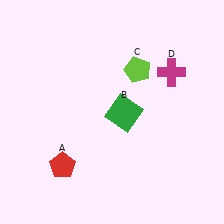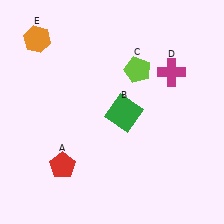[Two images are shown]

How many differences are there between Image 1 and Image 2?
There is 1 difference between the two images.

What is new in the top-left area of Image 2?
An orange hexagon (E) was added in the top-left area of Image 2.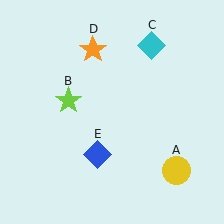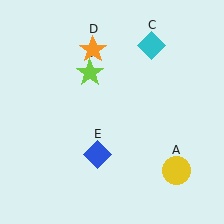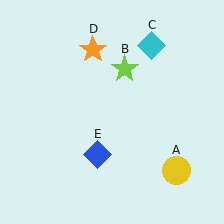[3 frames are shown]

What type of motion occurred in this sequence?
The lime star (object B) rotated clockwise around the center of the scene.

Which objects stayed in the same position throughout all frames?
Yellow circle (object A) and cyan diamond (object C) and orange star (object D) and blue diamond (object E) remained stationary.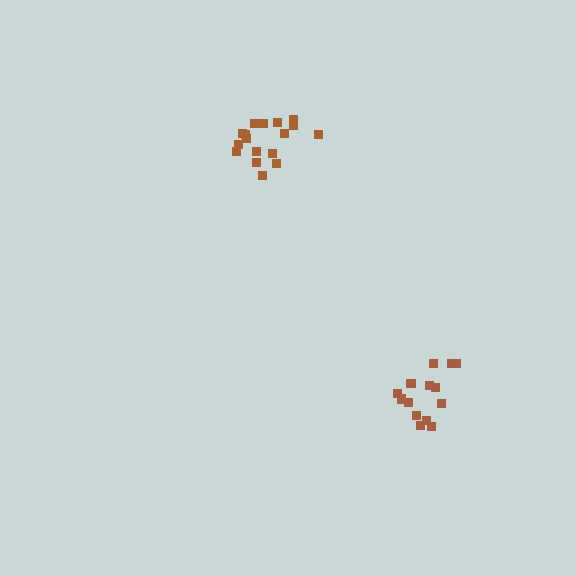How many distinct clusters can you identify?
There are 2 distinct clusters.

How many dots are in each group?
Group 1: 17 dots, Group 2: 15 dots (32 total).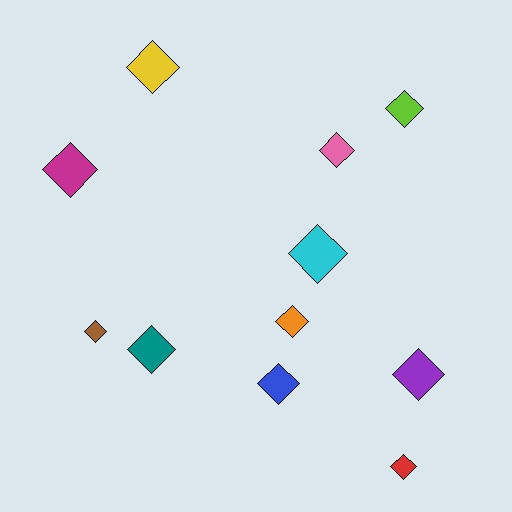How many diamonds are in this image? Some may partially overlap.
There are 11 diamonds.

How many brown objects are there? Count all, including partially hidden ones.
There is 1 brown object.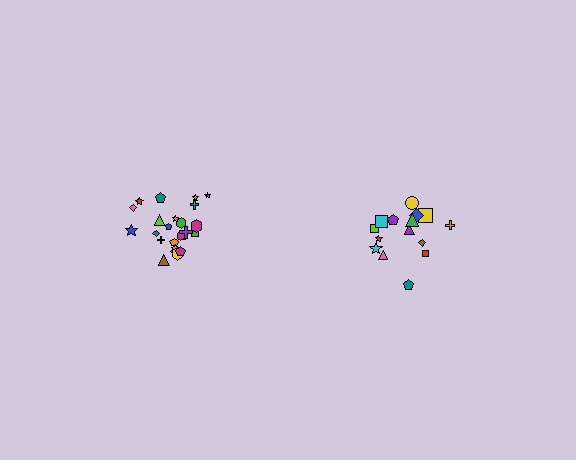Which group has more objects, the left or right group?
The left group.